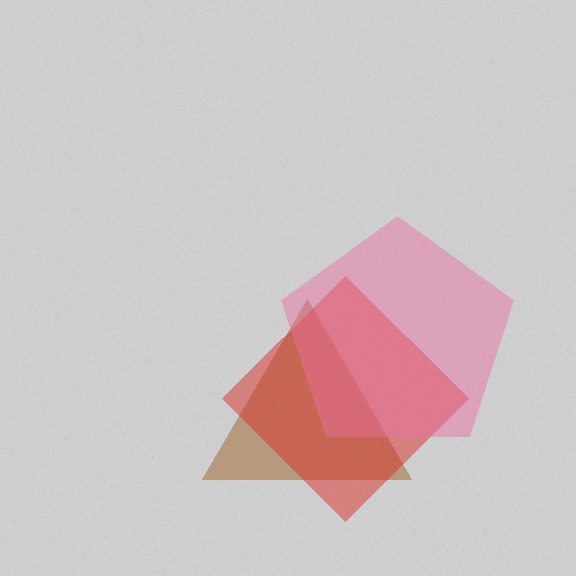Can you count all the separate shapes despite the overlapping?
Yes, there are 3 separate shapes.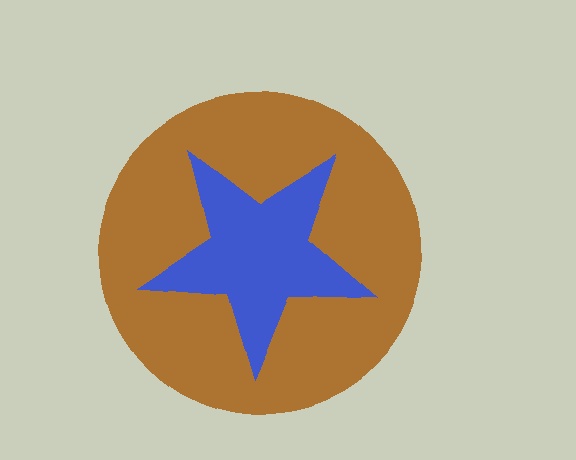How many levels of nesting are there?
2.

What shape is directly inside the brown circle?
The blue star.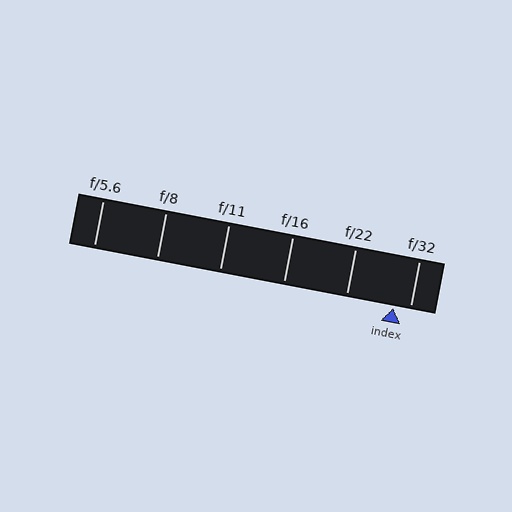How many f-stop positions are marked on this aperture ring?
There are 6 f-stop positions marked.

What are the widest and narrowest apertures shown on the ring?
The widest aperture shown is f/5.6 and the narrowest is f/32.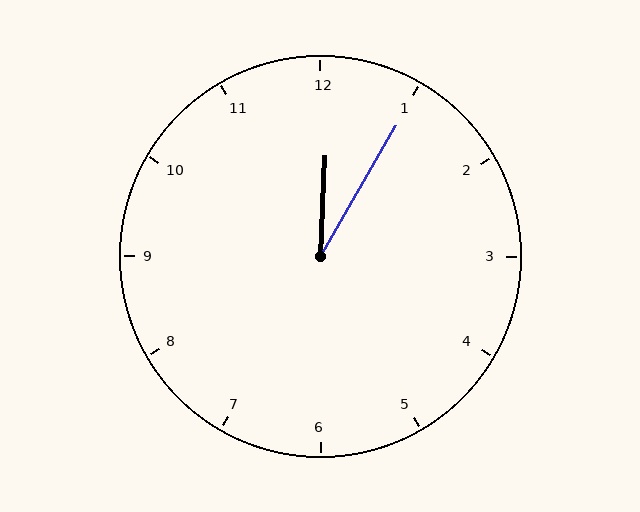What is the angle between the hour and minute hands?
Approximately 28 degrees.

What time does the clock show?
12:05.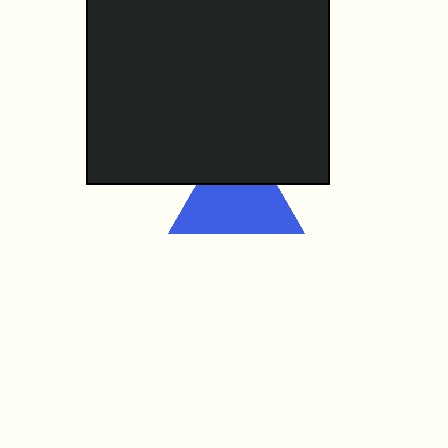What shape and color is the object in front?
The object in front is a black square.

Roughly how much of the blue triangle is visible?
About half of it is visible (roughly 64%).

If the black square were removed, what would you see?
You would see the complete blue triangle.